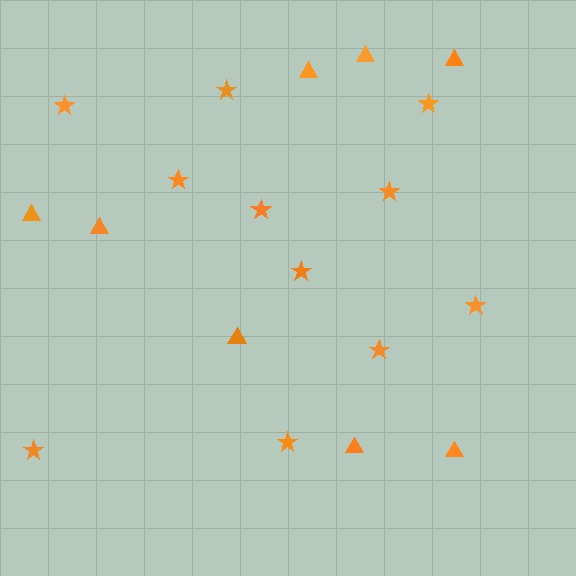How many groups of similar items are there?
There are 2 groups: one group of triangles (8) and one group of stars (11).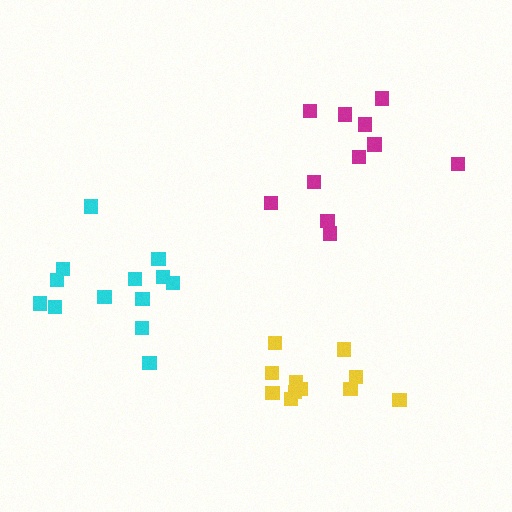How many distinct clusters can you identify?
There are 3 distinct clusters.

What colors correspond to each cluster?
The clusters are colored: yellow, cyan, magenta.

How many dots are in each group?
Group 1: 11 dots, Group 2: 13 dots, Group 3: 11 dots (35 total).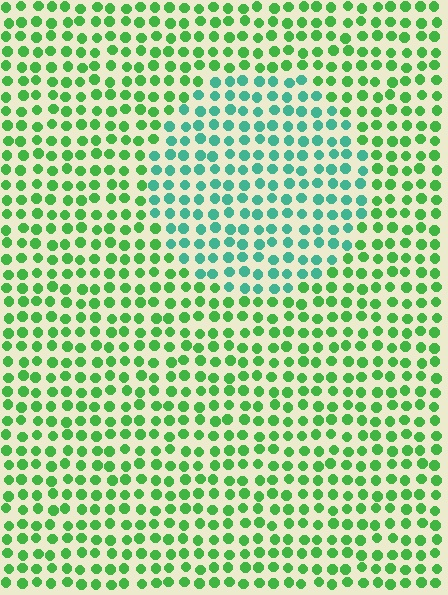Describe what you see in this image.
The image is filled with small green elements in a uniform arrangement. A circle-shaped region is visible where the elements are tinted to a slightly different hue, forming a subtle color boundary.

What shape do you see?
I see a circle.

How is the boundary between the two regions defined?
The boundary is defined purely by a slight shift in hue (about 41 degrees). Spacing, size, and orientation are identical on both sides.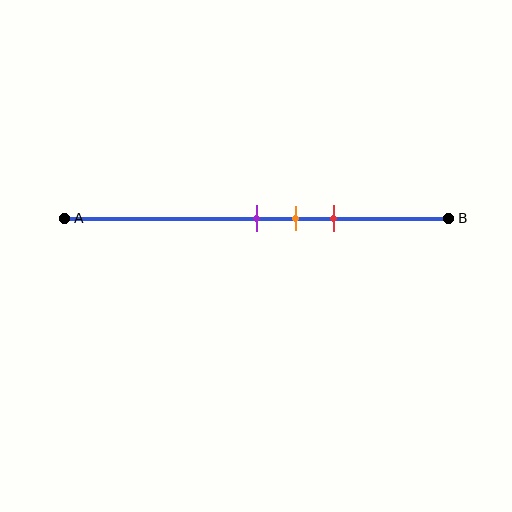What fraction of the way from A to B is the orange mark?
The orange mark is approximately 60% (0.6) of the way from A to B.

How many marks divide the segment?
There are 3 marks dividing the segment.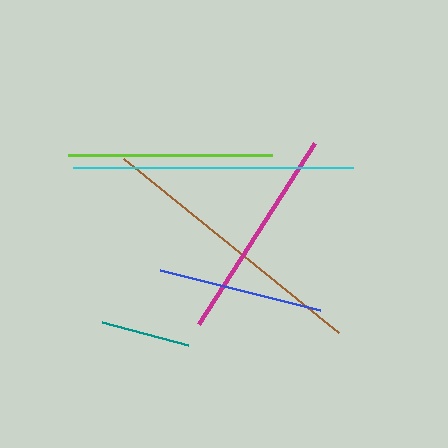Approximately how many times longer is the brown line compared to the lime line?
The brown line is approximately 1.4 times the length of the lime line.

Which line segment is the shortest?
The teal line is the shortest at approximately 89 pixels.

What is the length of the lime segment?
The lime segment is approximately 204 pixels long.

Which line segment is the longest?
The cyan line is the longest at approximately 280 pixels.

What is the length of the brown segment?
The brown segment is approximately 277 pixels long.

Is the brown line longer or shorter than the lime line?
The brown line is longer than the lime line.